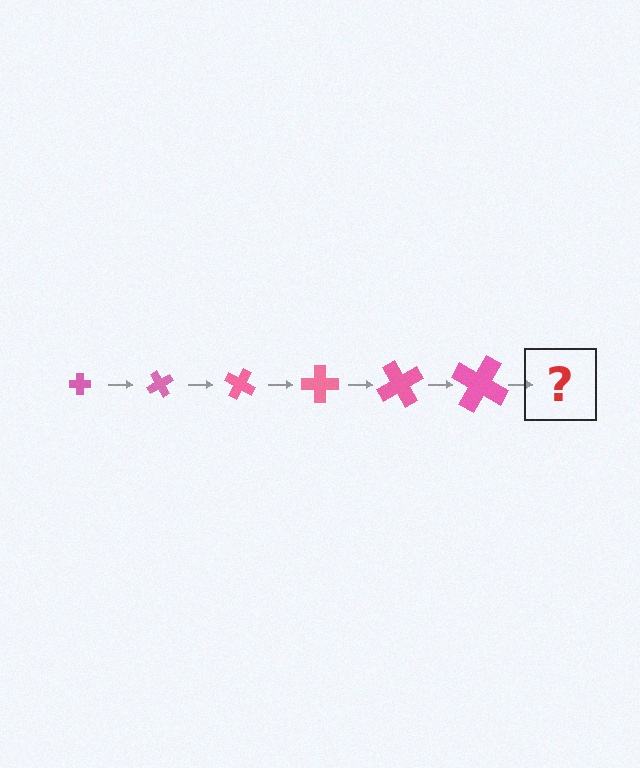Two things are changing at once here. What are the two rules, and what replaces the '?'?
The two rules are that the cross grows larger each step and it rotates 60 degrees each step. The '?' should be a cross, larger than the previous one and rotated 360 degrees from the start.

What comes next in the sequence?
The next element should be a cross, larger than the previous one and rotated 360 degrees from the start.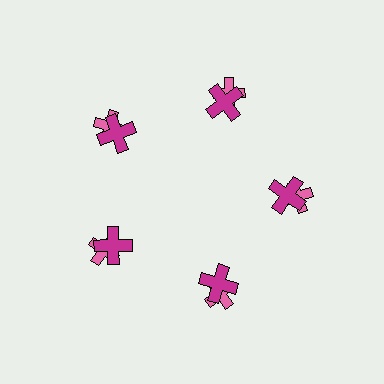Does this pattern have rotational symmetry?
Yes, this pattern has 5-fold rotational symmetry. It looks the same after rotating 72 degrees around the center.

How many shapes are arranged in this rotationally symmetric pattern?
There are 10 shapes, arranged in 5 groups of 2.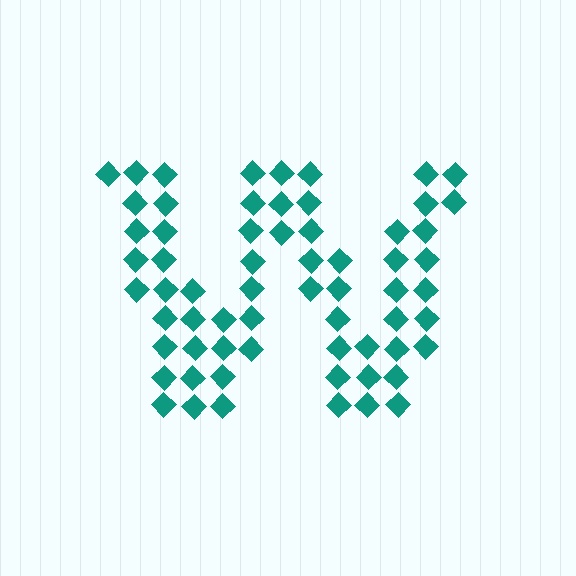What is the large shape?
The large shape is the letter W.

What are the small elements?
The small elements are diamonds.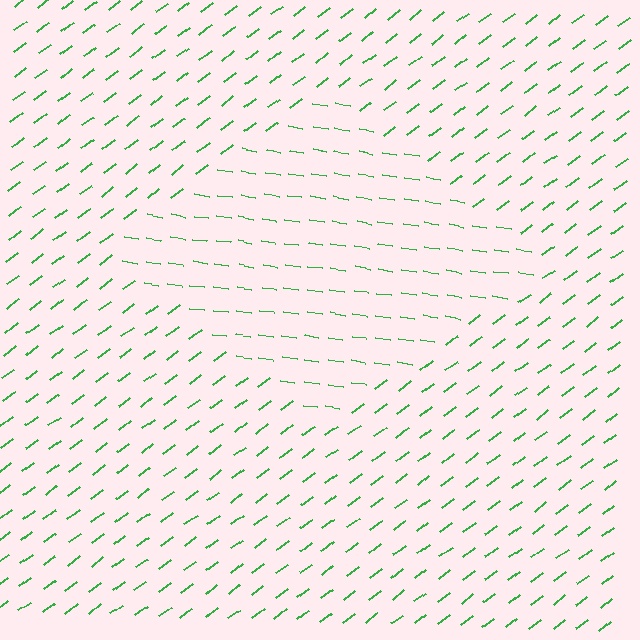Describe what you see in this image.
The image is filled with small green line segments. A diamond region in the image has lines oriented differently from the surrounding lines, creating a visible texture boundary.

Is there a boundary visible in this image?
Yes, there is a texture boundary formed by a change in line orientation.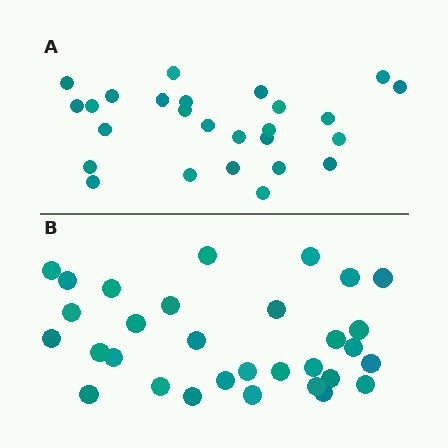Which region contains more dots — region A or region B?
Region B (the bottom region) has more dots.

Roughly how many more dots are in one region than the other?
Region B has about 5 more dots than region A.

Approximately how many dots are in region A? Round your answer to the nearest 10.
About 30 dots. (The exact count is 26, which rounds to 30.)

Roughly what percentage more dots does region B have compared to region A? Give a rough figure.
About 20% more.